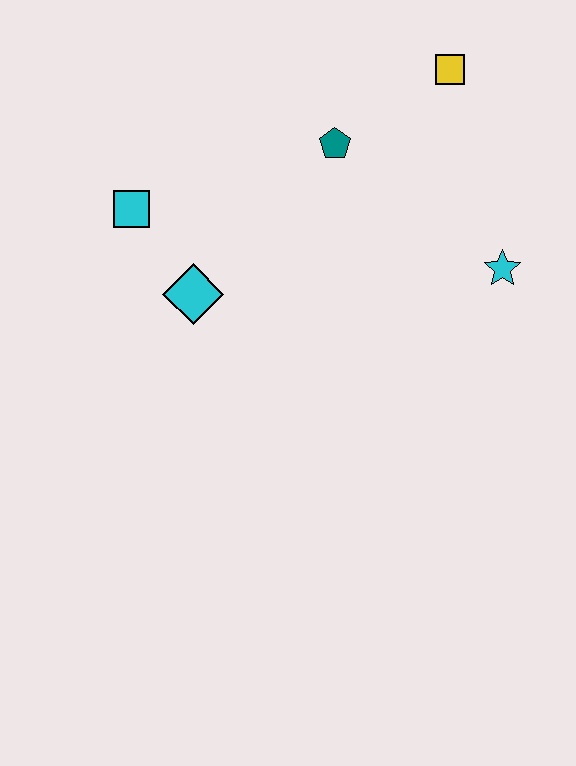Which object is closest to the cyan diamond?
The cyan square is closest to the cyan diamond.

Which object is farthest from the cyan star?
The cyan square is farthest from the cyan star.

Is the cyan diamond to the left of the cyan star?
Yes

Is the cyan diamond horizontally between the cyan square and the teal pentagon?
Yes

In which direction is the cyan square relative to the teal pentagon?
The cyan square is to the left of the teal pentagon.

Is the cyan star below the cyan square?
Yes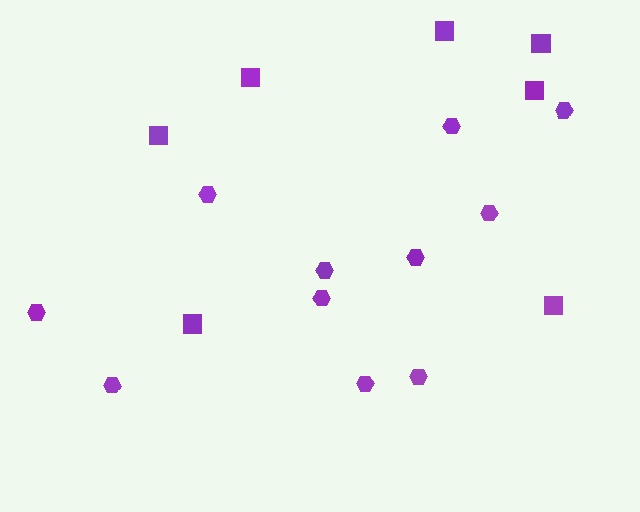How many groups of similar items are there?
There are 2 groups: one group of squares (7) and one group of hexagons (11).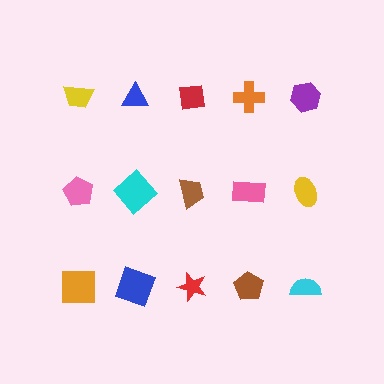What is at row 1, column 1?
A yellow trapezoid.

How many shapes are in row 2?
5 shapes.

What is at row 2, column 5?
A yellow ellipse.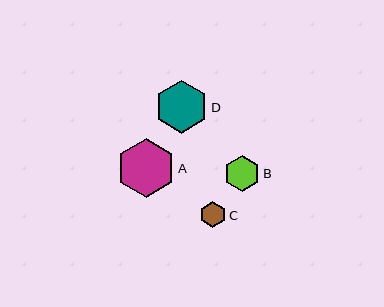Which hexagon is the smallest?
Hexagon C is the smallest with a size of approximately 26 pixels.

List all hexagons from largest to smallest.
From largest to smallest: A, D, B, C.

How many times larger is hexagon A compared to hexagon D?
Hexagon A is approximately 1.1 times the size of hexagon D.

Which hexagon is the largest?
Hexagon A is the largest with a size of approximately 59 pixels.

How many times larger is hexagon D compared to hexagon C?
Hexagon D is approximately 2.1 times the size of hexagon C.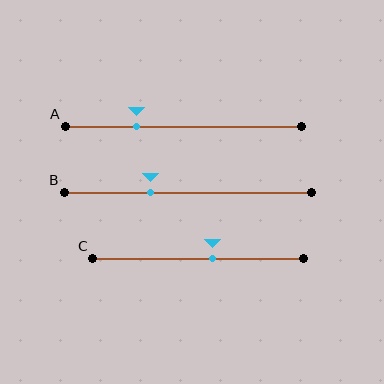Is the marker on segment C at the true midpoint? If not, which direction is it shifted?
No, the marker on segment C is shifted to the right by about 7% of the segment length.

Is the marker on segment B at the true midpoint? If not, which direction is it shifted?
No, the marker on segment B is shifted to the left by about 15% of the segment length.